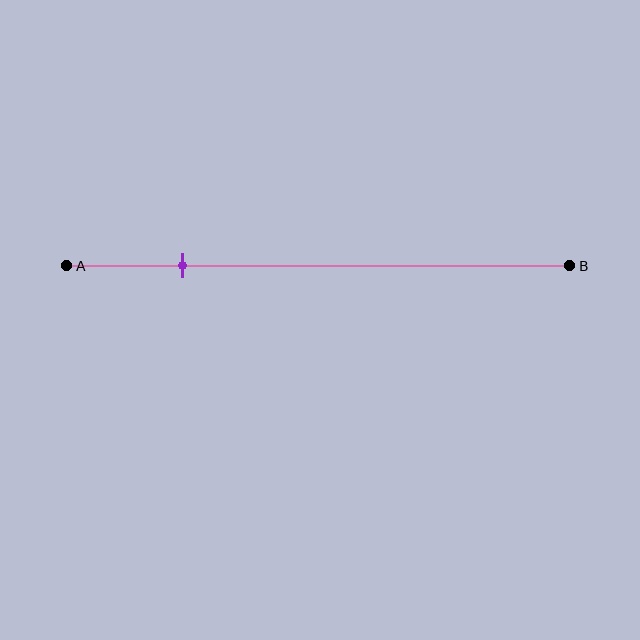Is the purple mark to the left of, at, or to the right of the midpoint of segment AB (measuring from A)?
The purple mark is to the left of the midpoint of segment AB.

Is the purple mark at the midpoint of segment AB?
No, the mark is at about 25% from A, not at the 50% midpoint.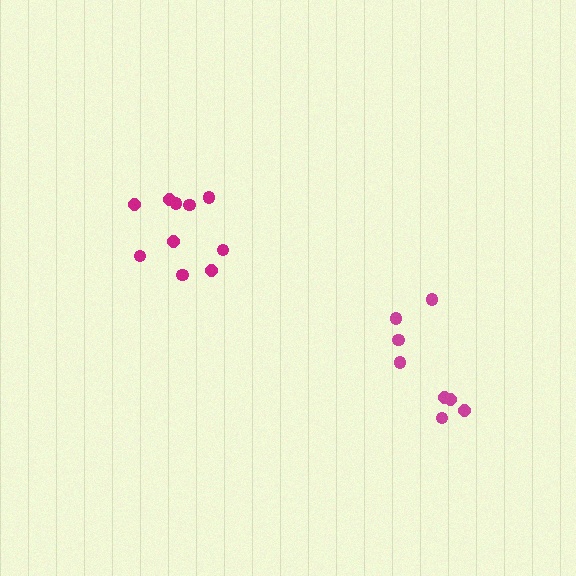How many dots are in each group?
Group 1: 10 dots, Group 2: 8 dots (18 total).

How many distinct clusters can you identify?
There are 2 distinct clusters.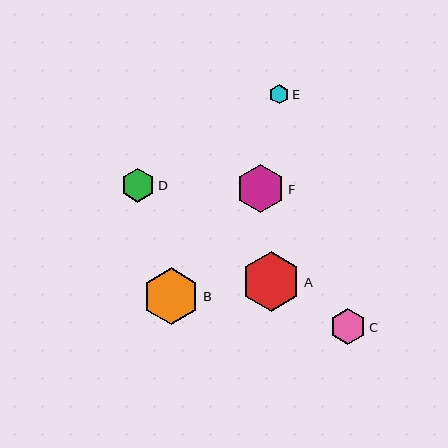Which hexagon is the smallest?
Hexagon E is the smallest with a size of approximately 19 pixels.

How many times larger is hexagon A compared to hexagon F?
Hexagon A is approximately 1.2 times the size of hexagon F.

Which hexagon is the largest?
Hexagon A is the largest with a size of approximately 59 pixels.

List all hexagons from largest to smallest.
From largest to smallest: A, B, F, C, D, E.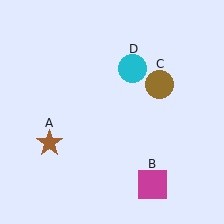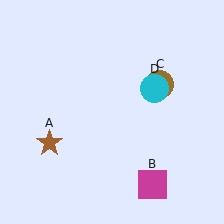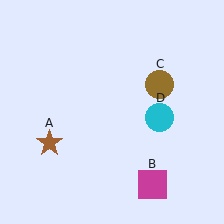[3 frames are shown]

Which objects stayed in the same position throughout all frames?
Brown star (object A) and magenta square (object B) and brown circle (object C) remained stationary.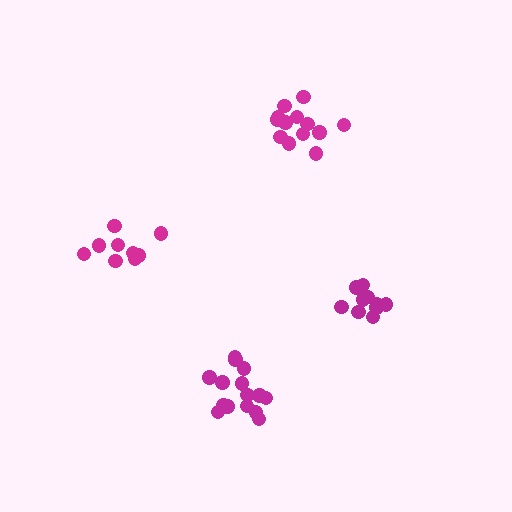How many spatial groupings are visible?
There are 4 spatial groupings.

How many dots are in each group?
Group 1: 9 dots, Group 2: 14 dots, Group 3: 15 dots, Group 4: 10 dots (48 total).